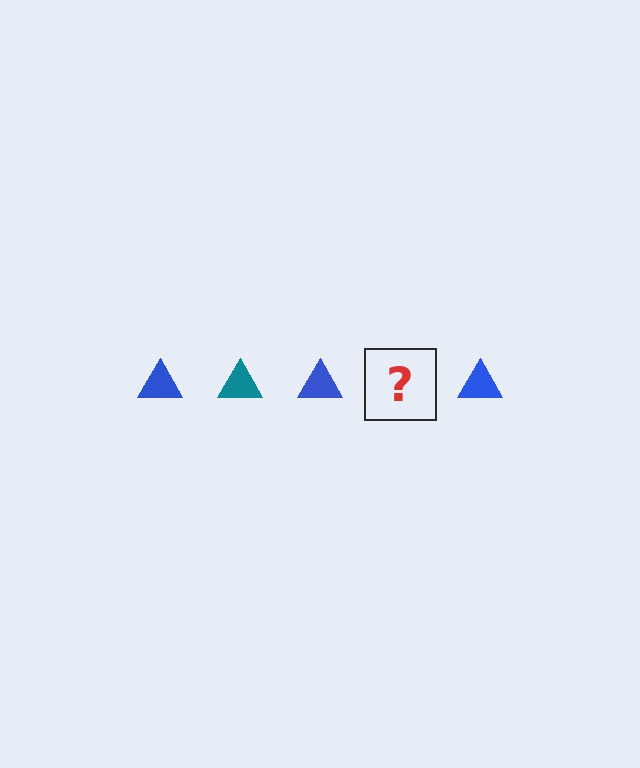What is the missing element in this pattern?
The missing element is a teal triangle.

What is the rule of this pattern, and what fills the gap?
The rule is that the pattern cycles through blue, teal triangles. The gap should be filled with a teal triangle.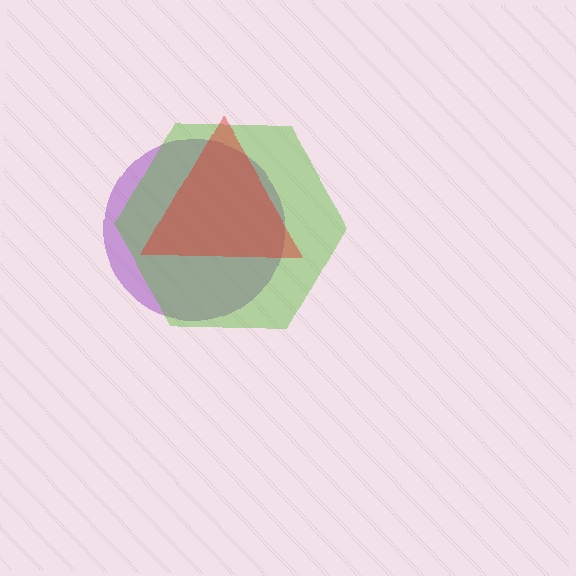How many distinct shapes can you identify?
There are 3 distinct shapes: a purple circle, a lime hexagon, a red triangle.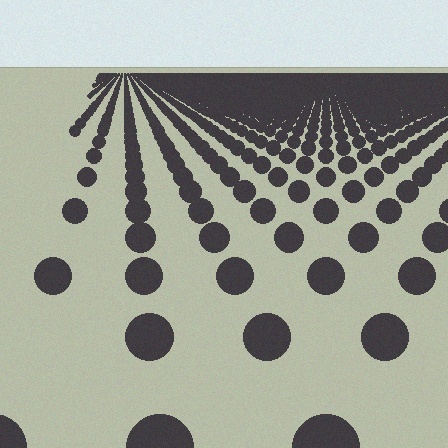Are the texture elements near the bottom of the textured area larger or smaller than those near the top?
Larger. Near the bottom, elements are closer to the viewer and appear at a bigger on-screen size.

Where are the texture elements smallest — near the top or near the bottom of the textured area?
Near the top.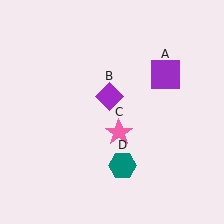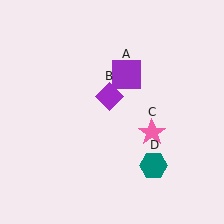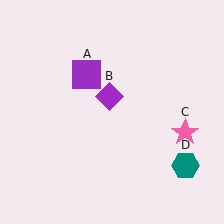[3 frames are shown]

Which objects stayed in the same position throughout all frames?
Purple diamond (object B) remained stationary.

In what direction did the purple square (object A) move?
The purple square (object A) moved left.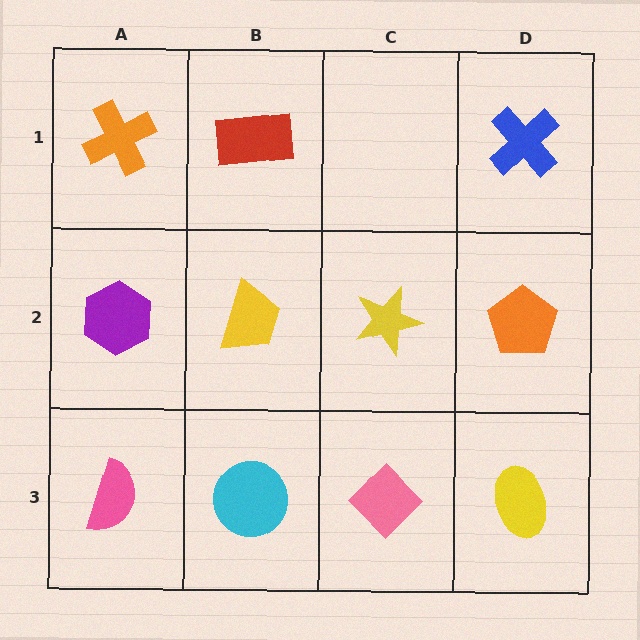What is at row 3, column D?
A yellow ellipse.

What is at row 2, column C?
A yellow star.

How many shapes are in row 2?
4 shapes.